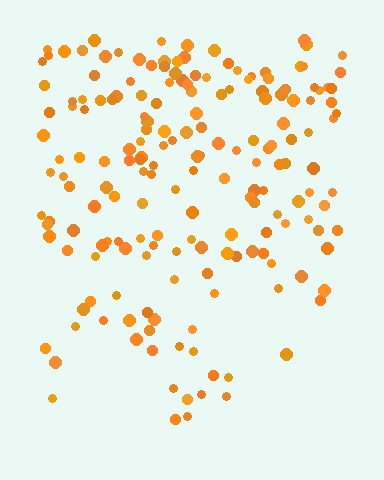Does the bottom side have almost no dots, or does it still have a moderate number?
Still a moderate number, just noticeably fewer than the top.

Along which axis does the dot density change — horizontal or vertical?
Vertical.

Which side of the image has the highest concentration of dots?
The top.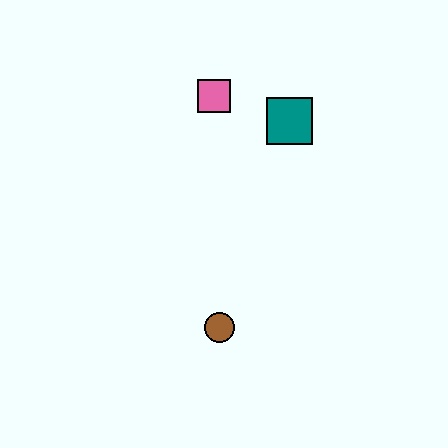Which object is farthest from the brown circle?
The pink square is farthest from the brown circle.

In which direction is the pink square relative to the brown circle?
The pink square is above the brown circle.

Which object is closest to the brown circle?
The teal square is closest to the brown circle.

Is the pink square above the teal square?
Yes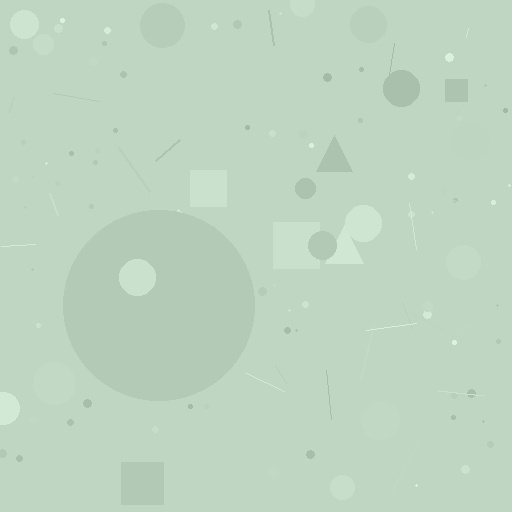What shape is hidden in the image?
A circle is hidden in the image.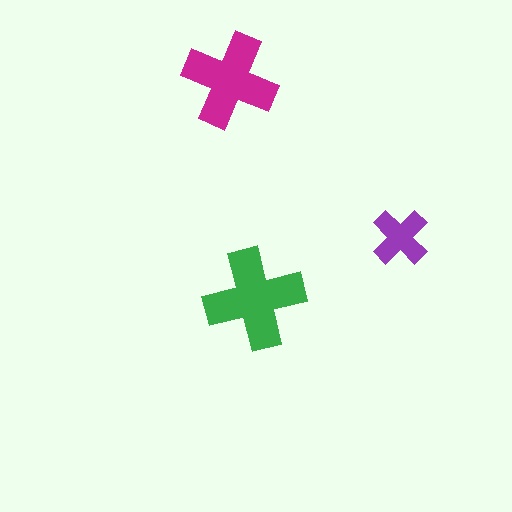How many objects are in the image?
There are 3 objects in the image.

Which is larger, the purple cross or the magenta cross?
The magenta one.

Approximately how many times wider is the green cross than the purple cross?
About 1.5 times wider.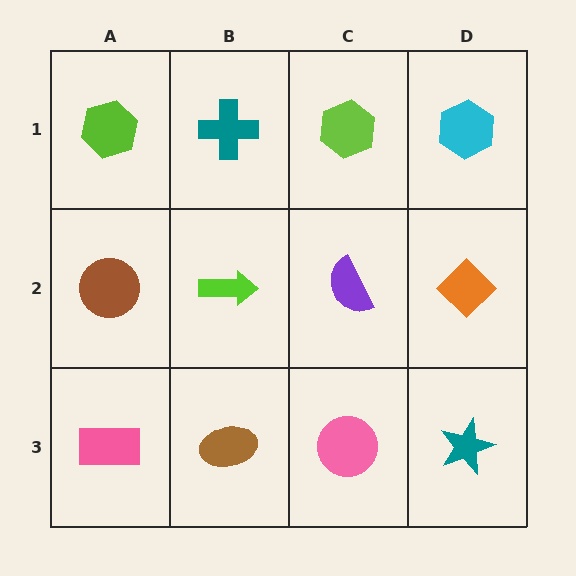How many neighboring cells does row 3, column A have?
2.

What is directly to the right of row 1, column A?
A teal cross.